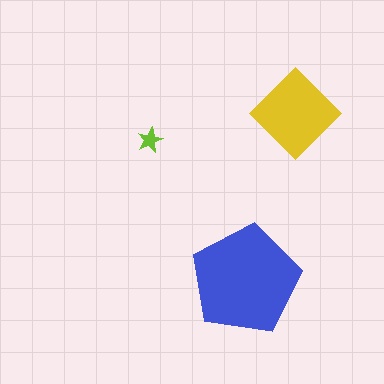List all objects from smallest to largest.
The lime star, the yellow diamond, the blue pentagon.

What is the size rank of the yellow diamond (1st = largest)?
2nd.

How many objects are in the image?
There are 3 objects in the image.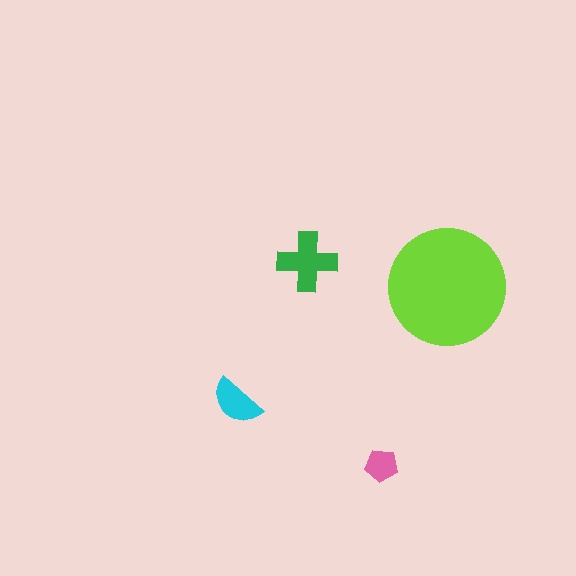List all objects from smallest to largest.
The pink pentagon, the cyan semicircle, the green cross, the lime circle.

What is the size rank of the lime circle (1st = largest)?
1st.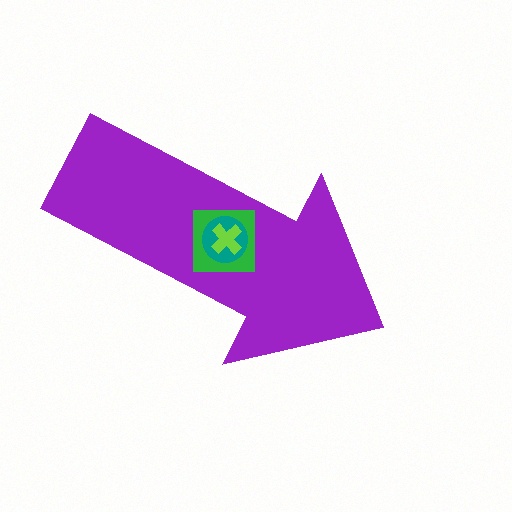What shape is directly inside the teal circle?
The lime cross.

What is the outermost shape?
The purple arrow.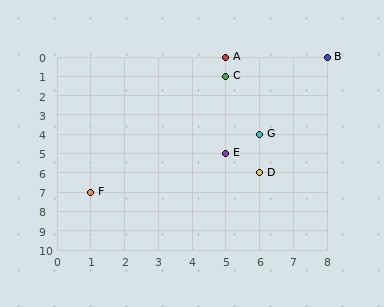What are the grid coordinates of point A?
Point A is at grid coordinates (5, 0).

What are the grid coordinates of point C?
Point C is at grid coordinates (5, 1).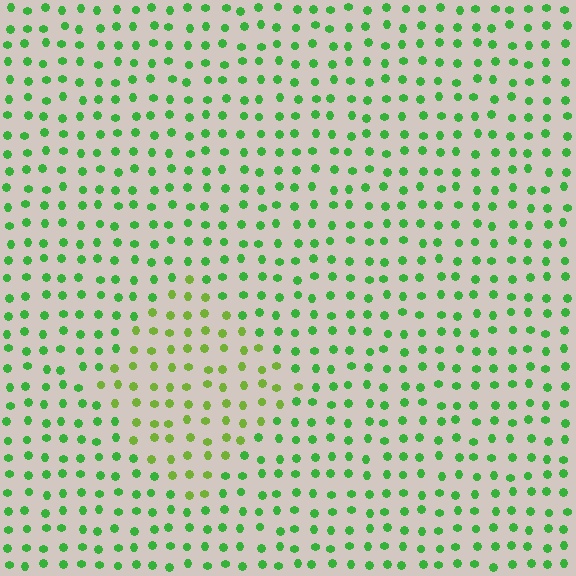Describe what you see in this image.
The image is filled with small green elements in a uniform arrangement. A diamond-shaped region is visible where the elements are tinted to a slightly different hue, forming a subtle color boundary.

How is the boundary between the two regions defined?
The boundary is defined purely by a slight shift in hue (about 32 degrees). Spacing, size, and orientation are identical on both sides.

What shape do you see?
I see a diamond.